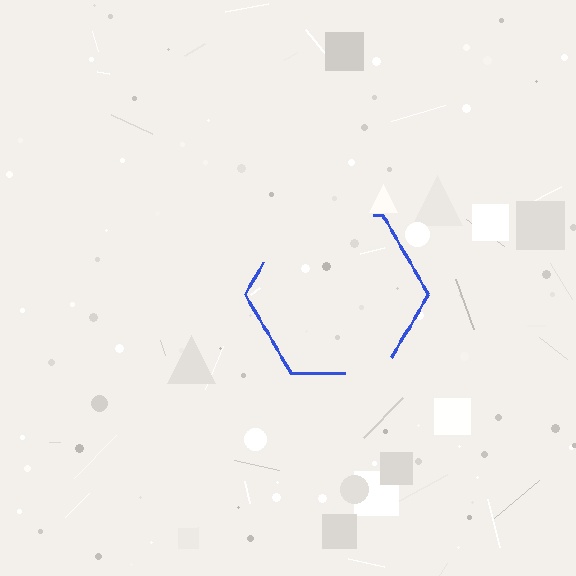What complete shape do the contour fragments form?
The contour fragments form a hexagon.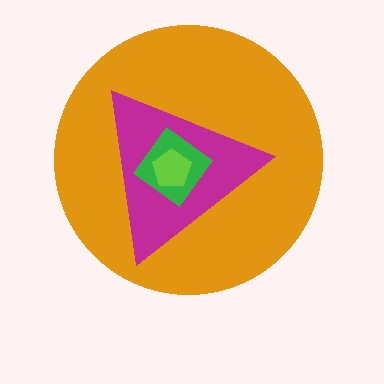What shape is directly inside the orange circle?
The magenta triangle.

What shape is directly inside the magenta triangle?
The green diamond.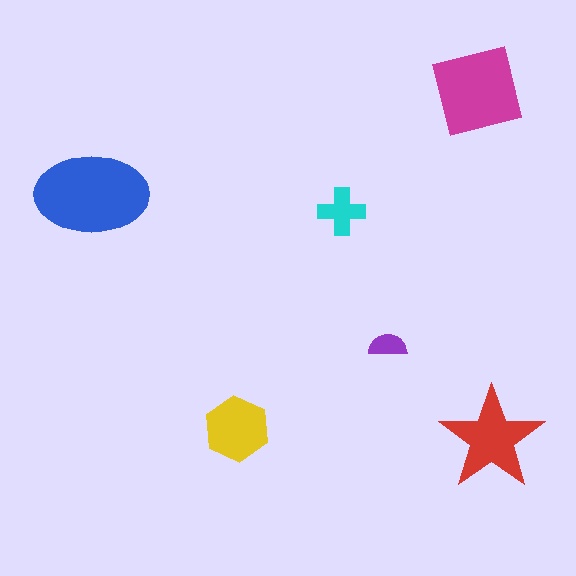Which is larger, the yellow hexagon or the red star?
The red star.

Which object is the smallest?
The purple semicircle.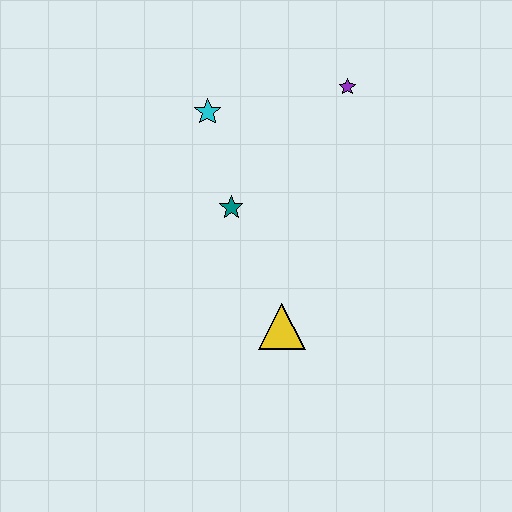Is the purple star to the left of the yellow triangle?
No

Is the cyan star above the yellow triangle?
Yes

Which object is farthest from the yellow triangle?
The purple star is farthest from the yellow triangle.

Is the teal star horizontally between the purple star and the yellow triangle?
No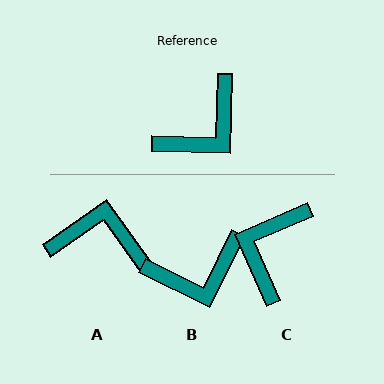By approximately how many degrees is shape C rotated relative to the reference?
Approximately 155 degrees clockwise.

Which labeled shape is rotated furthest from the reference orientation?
C, about 155 degrees away.